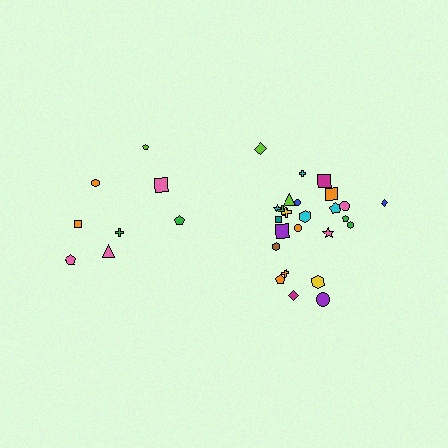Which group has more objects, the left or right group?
The right group.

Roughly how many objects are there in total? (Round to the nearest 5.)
Roughly 35 objects in total.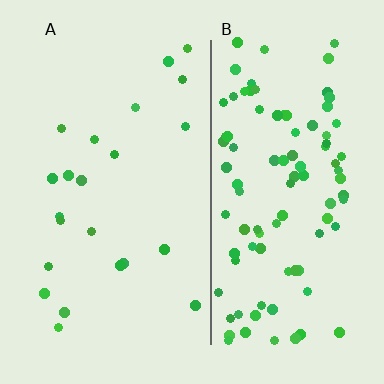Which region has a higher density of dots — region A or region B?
B (the right).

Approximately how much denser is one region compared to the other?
Approximately 4.4× — region B over region A.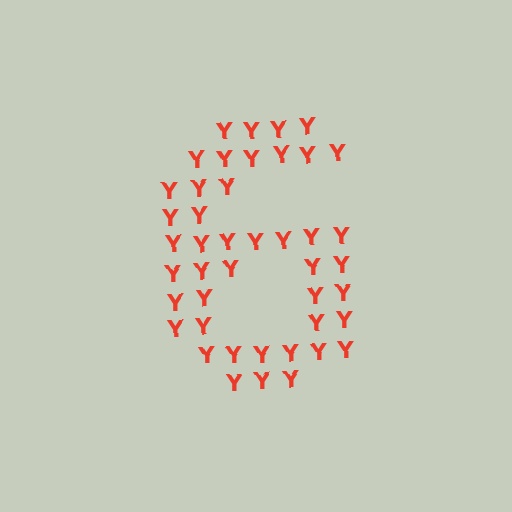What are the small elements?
The small elements are letter Y's.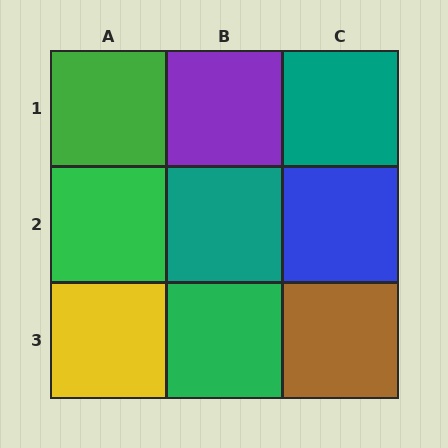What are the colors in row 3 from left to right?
Yellow, green, brown.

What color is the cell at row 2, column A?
Green.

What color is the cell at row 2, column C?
Blue.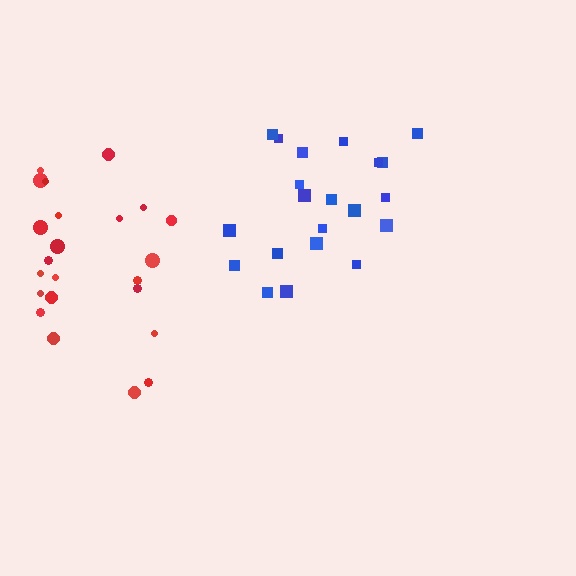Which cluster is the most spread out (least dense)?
Blue.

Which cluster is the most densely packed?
Red.